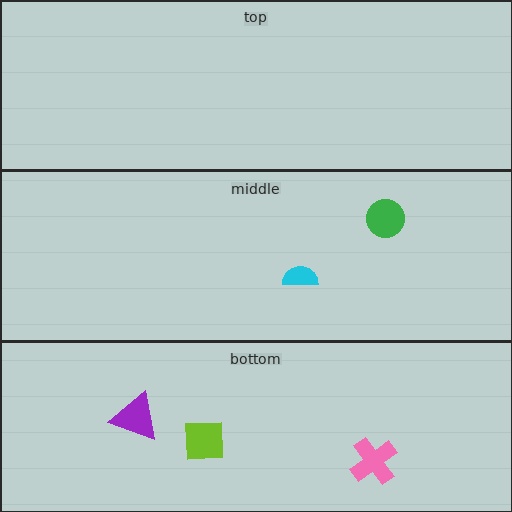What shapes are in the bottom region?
The purple triangle, the lime square, the pink cross.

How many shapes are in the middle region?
2.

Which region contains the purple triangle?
The bottom region.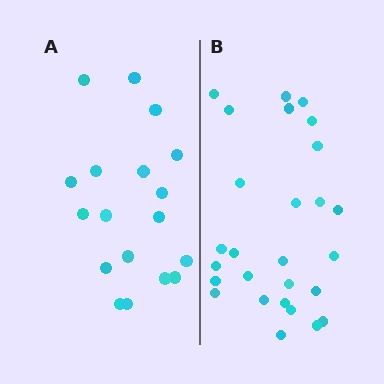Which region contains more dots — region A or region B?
Region B (the right region) has more dots.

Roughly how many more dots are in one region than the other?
Region B has roughly 8 or so more dots than region A.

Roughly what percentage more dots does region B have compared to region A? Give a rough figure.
About 50% more.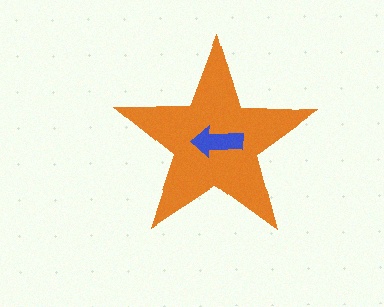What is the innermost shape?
The blue arrow.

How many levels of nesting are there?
2.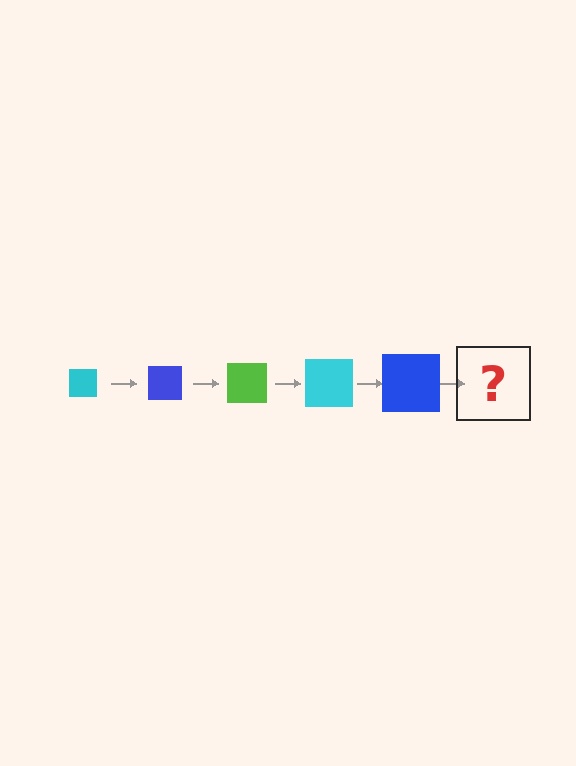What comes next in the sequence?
The next element should be a lime square, larger than the previous one.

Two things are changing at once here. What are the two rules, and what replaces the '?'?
The two rules are that the square grows larger each step and the color cycles through cyan, blue, and lime. The '?' should be a lime square, larger than the previous one.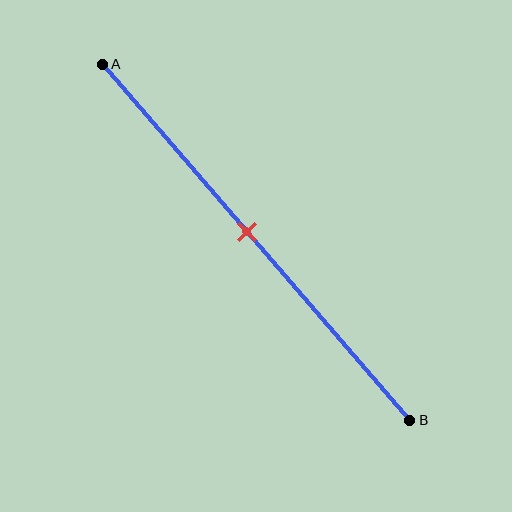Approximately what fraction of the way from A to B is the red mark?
The red mark is approximately 45% of the way from A to B.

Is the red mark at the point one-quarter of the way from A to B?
No, the mark is at about 45% from A, not at the 25% one-quarter point.